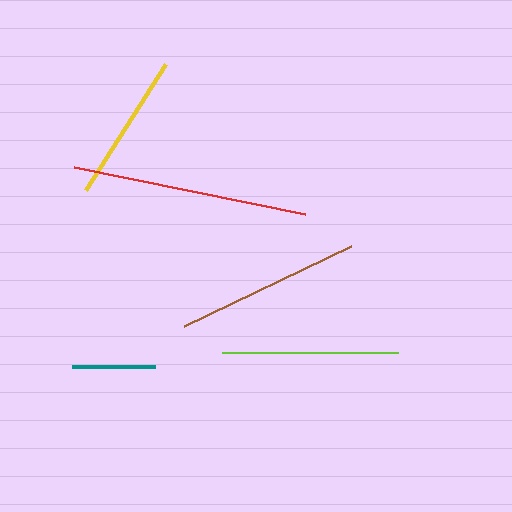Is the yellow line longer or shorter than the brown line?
The brown line is longer than the yellow line.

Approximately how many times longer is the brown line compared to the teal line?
The brown line is approximately 2.2 times the length of the teal line.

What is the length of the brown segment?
The brown segment is approximately 185 pixels long.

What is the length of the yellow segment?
The yellow segment is approximately 149 pixels long.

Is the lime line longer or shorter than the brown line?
The brown line is longer than the lime line.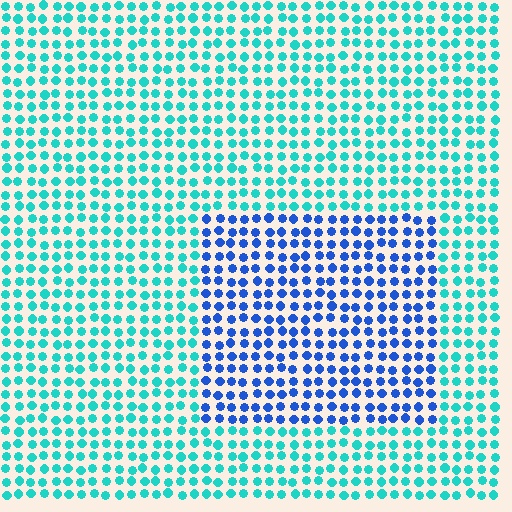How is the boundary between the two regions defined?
The boundary is defined purely by a slight shift in hue (about 47 degrees). Spacing, size, and orientation are identical on both sides.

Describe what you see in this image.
The image is filled with small cyan elements in a uniform arrangement. A rectangle-shaped region is visible where the elements are tinted to a slightly different hue, forming a subtle color boundary.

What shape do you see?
I see a rectangle.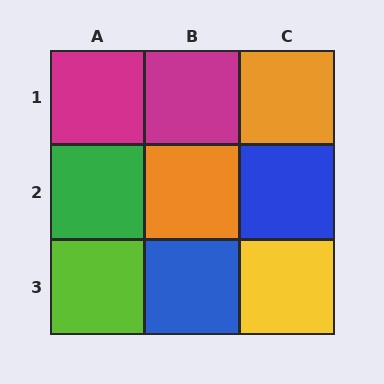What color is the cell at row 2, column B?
Orange.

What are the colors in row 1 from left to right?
Magenta, magenta, orange.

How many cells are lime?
1 cell is lime.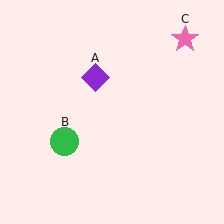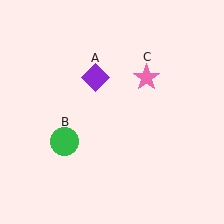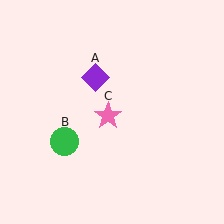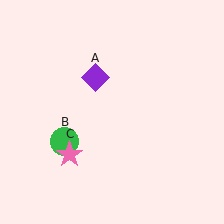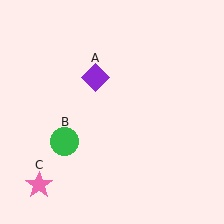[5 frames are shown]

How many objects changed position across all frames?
1 object changed position: pink star (object C).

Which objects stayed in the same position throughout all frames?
Purple diamond (object A) and green circle (object B) remained stationary.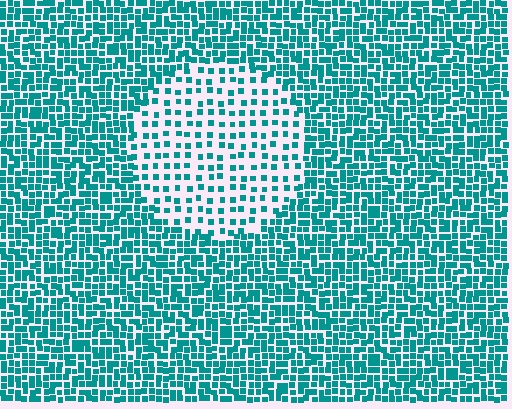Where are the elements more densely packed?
The elements are more densely packed outside the circle boundary.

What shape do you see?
I see a circle.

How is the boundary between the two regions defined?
The boundary is defined by a change in element density (approximately 2.3x ratio). All elements are the same color, size, and shape.